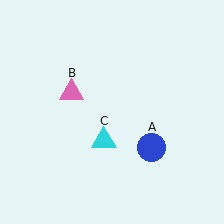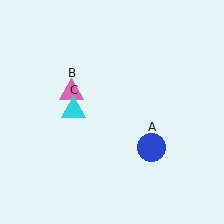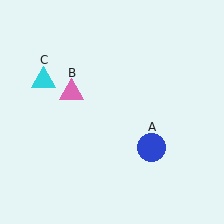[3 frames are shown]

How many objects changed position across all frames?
1 object changed position: cyan triangle (object C).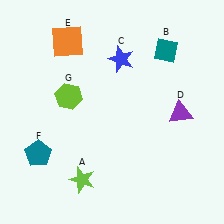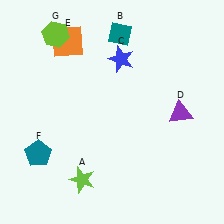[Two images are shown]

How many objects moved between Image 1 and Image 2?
2 objects moved between the two images.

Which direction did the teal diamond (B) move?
The teal diamond (B) moved left.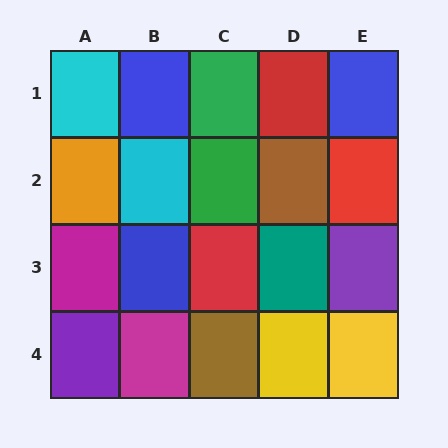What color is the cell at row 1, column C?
Green.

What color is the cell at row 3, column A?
Magenta.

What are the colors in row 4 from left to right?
Purple, magenta, brown, yellow, yellow.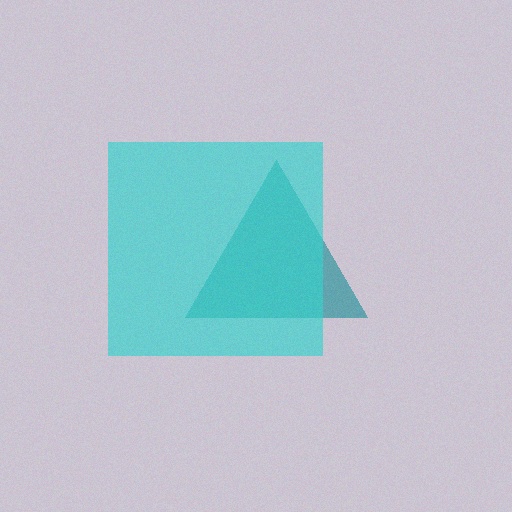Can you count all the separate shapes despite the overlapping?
Yes, there are 2 separate shapes.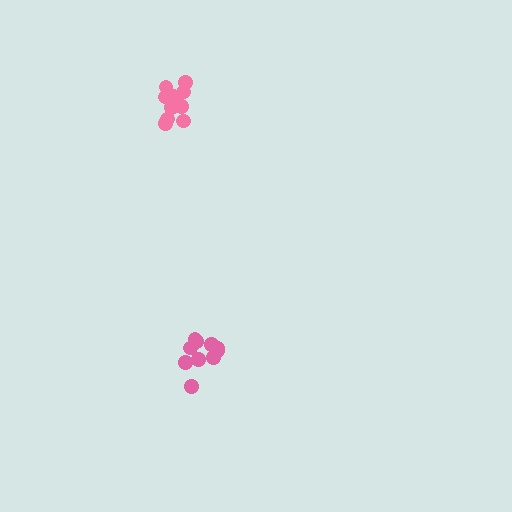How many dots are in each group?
Group 1: 10 dots, Group 2: 10 dots (20 total).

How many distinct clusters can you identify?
There are 2 distinct clusters.